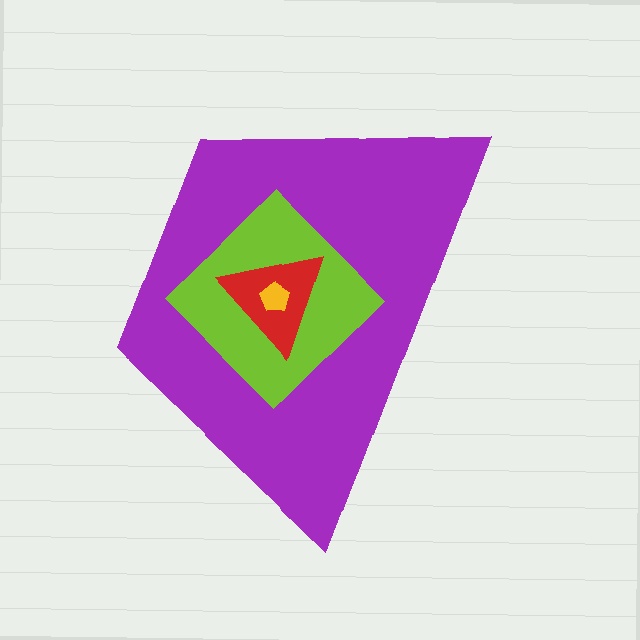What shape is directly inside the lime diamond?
The red triangle.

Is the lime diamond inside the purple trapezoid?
Yes.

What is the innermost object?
The yellow pentagon.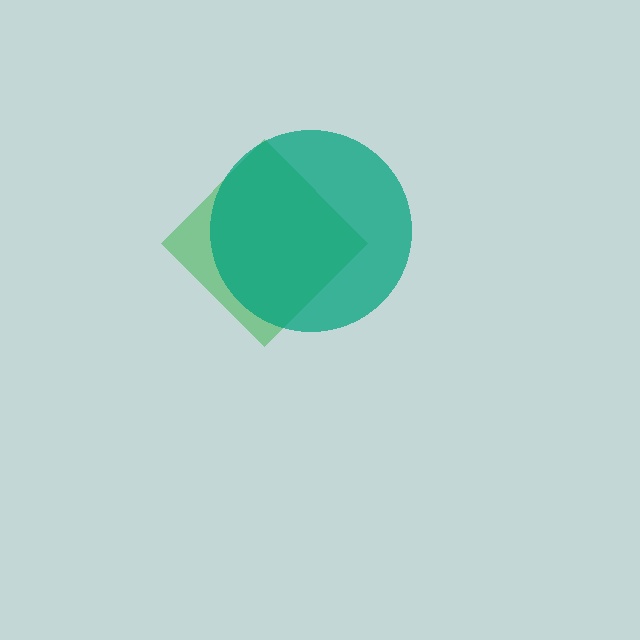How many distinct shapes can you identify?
There are 2 distinct shapes: a green diamond, a teal circle.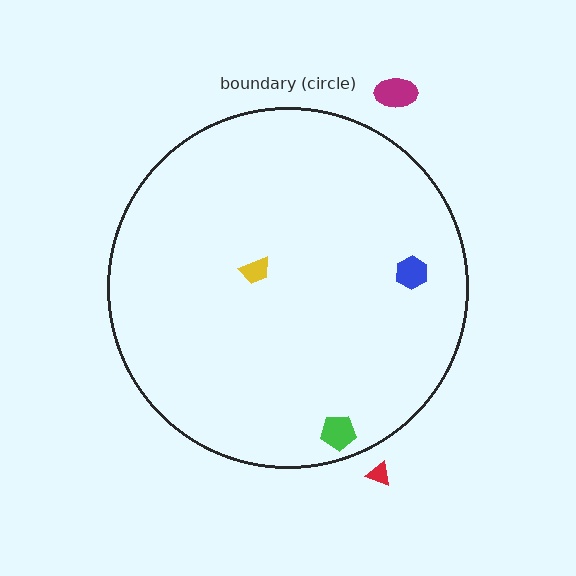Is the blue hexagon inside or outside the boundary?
Inside.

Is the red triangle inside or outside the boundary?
Outside.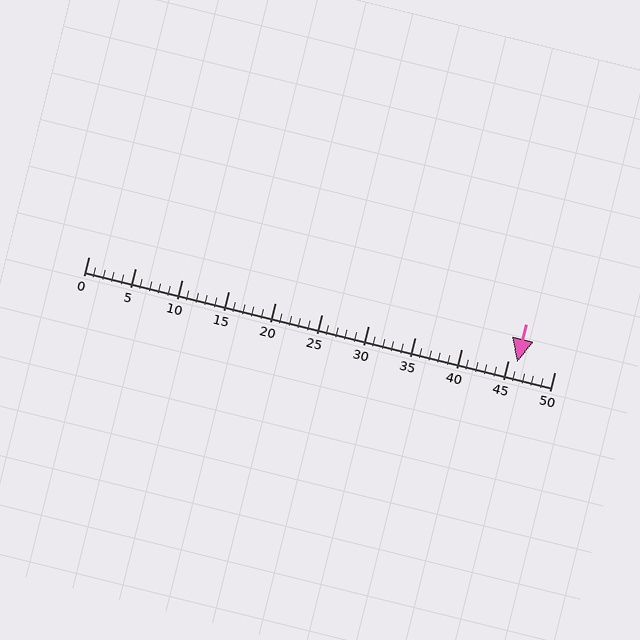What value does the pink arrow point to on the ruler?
The pink arrow points to approximately 46.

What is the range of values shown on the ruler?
The ruler shows values from 0 to 50.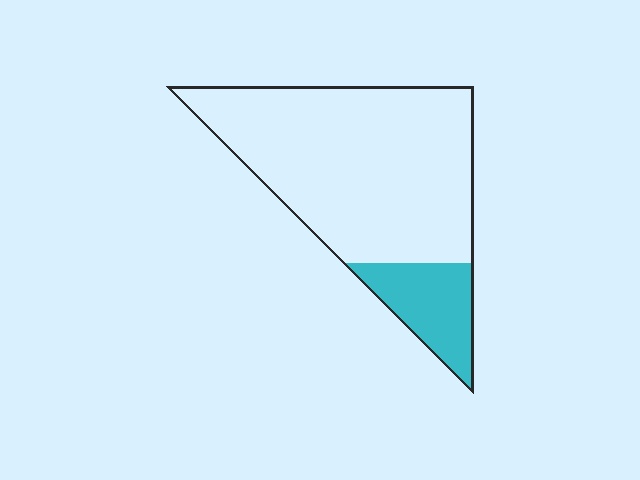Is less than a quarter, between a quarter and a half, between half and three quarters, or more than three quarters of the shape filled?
Less than a quarter.